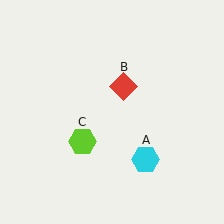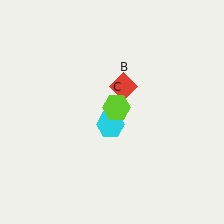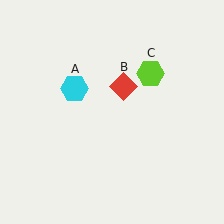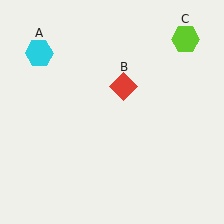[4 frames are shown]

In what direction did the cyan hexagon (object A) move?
The cyan hexagon (object A) moved up and to the left.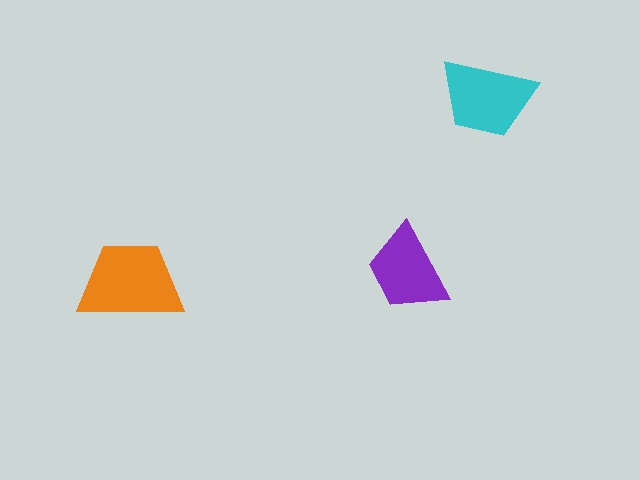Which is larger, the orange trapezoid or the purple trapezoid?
The orange one.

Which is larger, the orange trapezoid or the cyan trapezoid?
The orange one.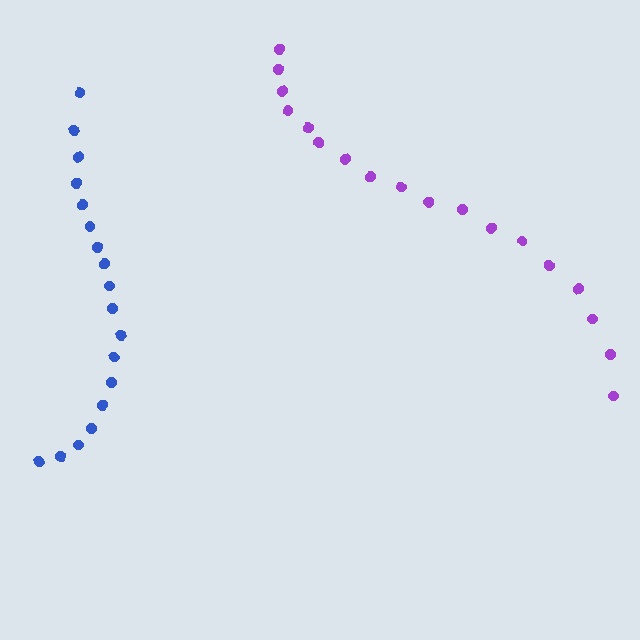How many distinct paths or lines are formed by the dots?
There are 2 distinct paths.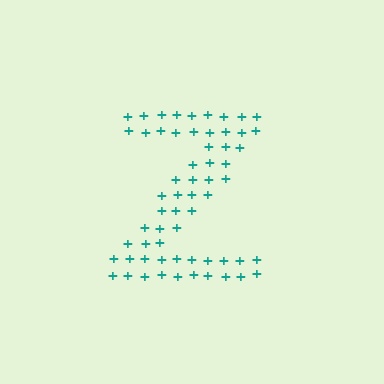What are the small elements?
The small elements are plus signs.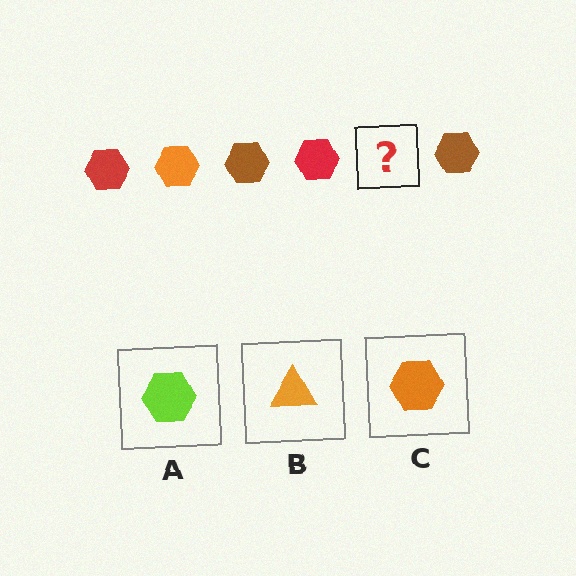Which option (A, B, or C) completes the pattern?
C.